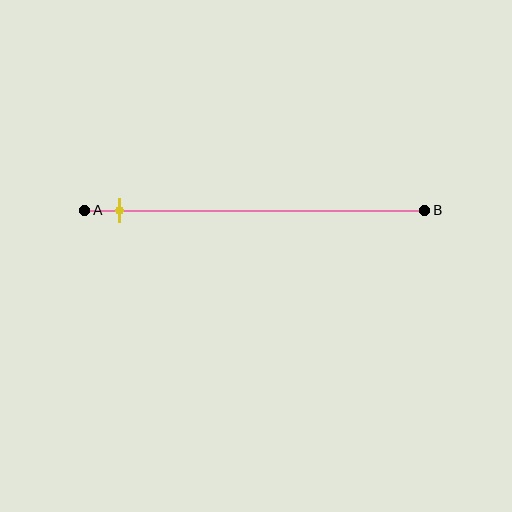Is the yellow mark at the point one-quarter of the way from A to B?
No, the mark is at about 10% from A, not at the 25% one-quarter point.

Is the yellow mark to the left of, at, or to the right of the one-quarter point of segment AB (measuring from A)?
The yellow mark is to the left of the one-quarter point of segment AB.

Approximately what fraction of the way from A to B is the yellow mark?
The yellow mark is approximately 10% of the way from A to B.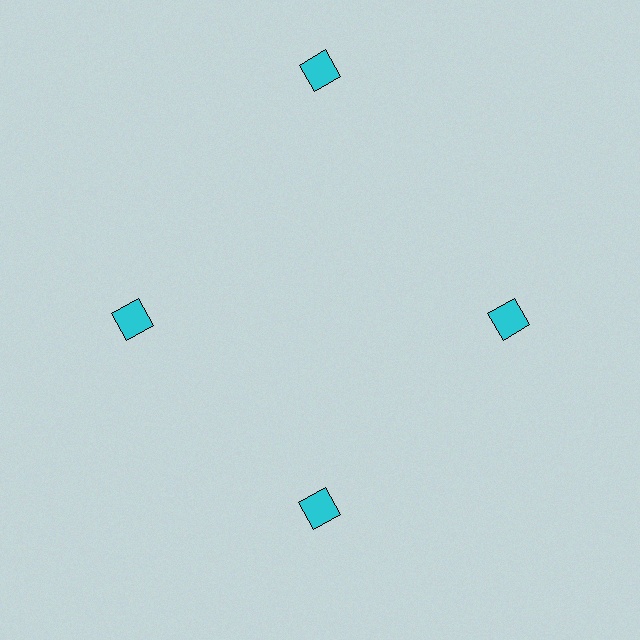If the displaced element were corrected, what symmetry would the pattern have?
It would have 4-fold rotational symmetry — the pattern would map onto itself every 90 degrees.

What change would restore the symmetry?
The symmetry would be restored by moving it inward, back onto the ring so that all 4 squares sit at equal angles and equal distance from the center.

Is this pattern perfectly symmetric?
No. The 4 cyan squares are arranged in a ring, but one element near the 12 o'clock position is pushed outward from the center, breaking the 4-fold rotational symmetry.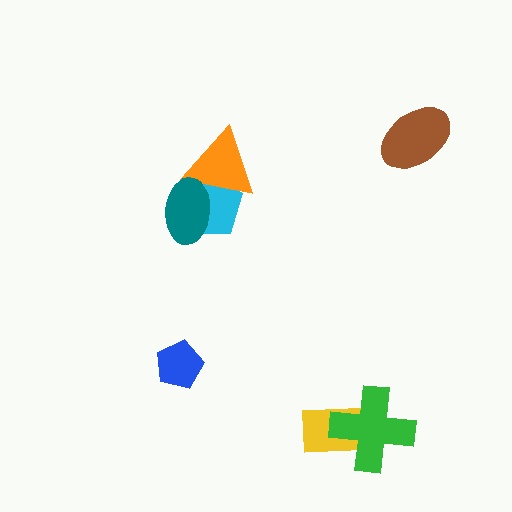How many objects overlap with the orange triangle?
2 objects overlap with the orange triangle.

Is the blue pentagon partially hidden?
No, no other shape covers it.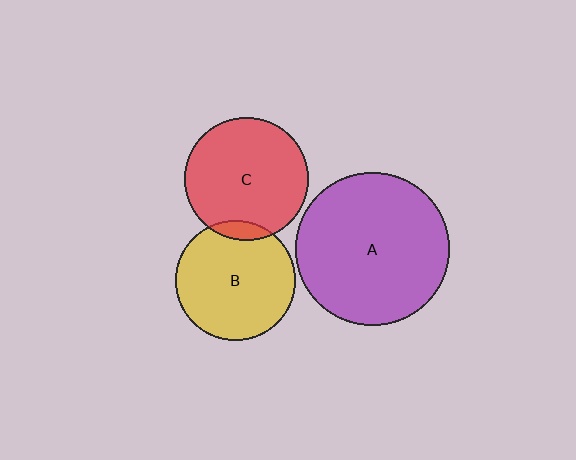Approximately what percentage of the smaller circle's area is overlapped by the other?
Approximately 10%.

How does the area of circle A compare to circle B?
Approximately 1.6 times.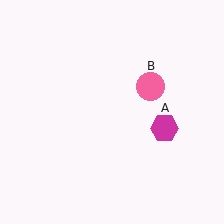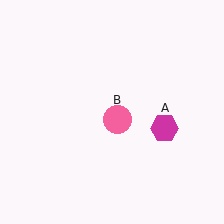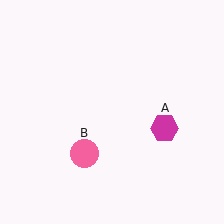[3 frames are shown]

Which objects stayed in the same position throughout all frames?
Magenta hexagon (object A) remained stationary.